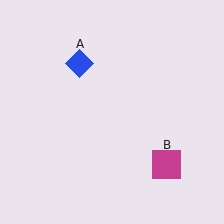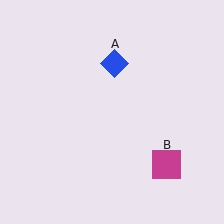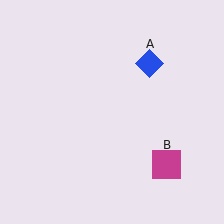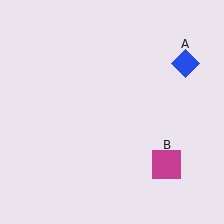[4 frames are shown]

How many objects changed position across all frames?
1 object changed position: blue diamond (object A).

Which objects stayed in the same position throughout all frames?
Magenta square (object B) remained stationary.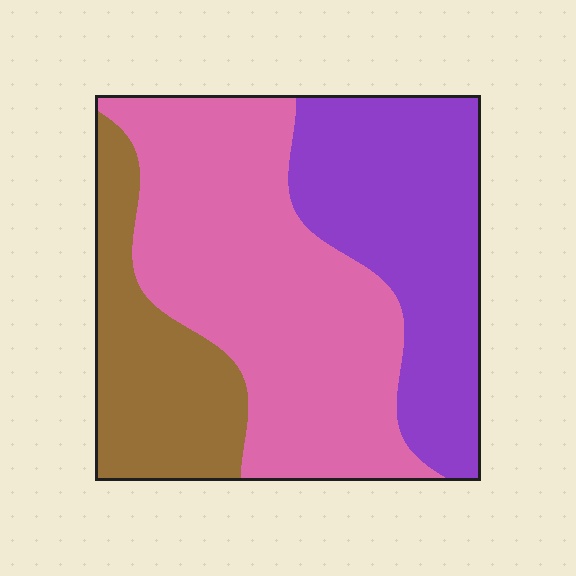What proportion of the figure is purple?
Purple covers around 30% of the figure.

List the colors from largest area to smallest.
From largest to smallest: pink, purple, brown.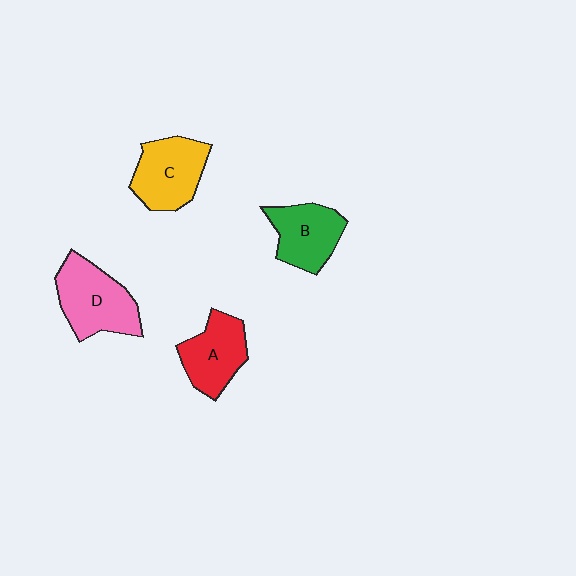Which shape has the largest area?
Shape D (pink).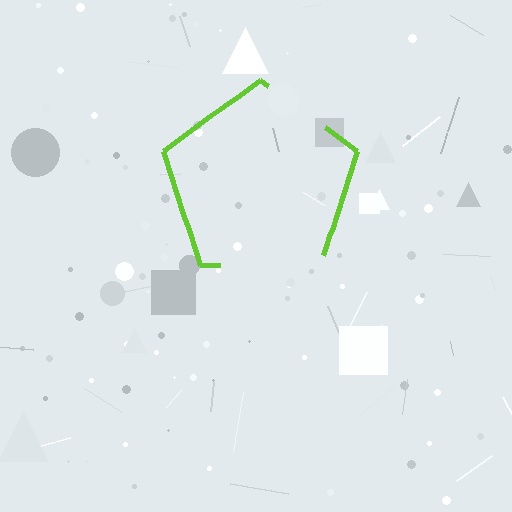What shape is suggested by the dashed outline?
The dashed outline suggests a pentagon.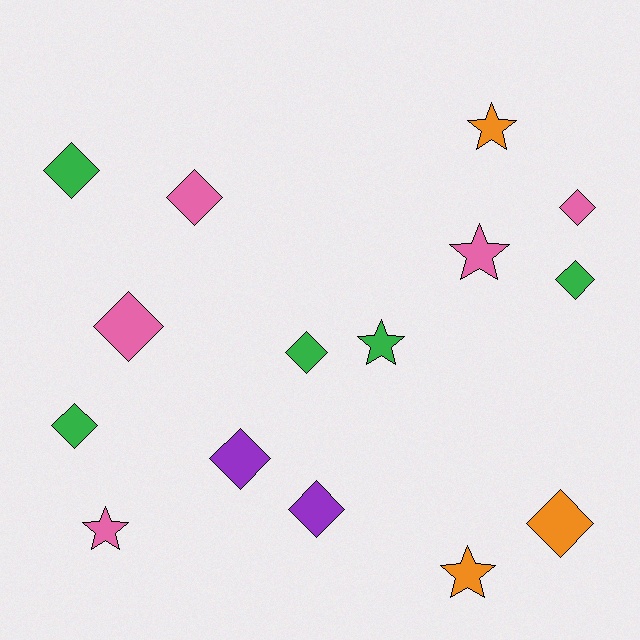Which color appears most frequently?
Pink, with 5 objects.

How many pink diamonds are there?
There are 3 pink diamonds.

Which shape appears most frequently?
Diamond, with 10 objects.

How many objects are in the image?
There are 15 objects.